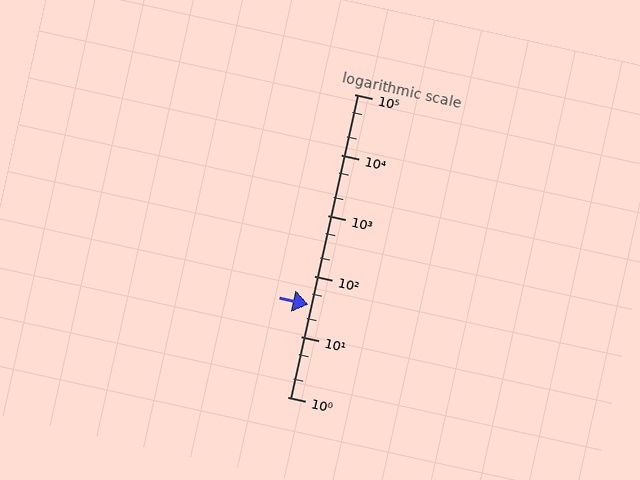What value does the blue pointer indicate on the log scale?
The pointer indicates approximately 34.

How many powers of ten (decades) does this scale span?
The scale spans 5 decades, from 1 to 100000.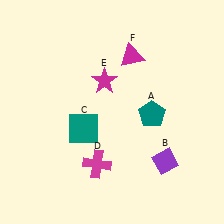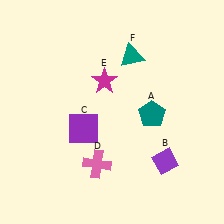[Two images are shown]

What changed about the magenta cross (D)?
In Image 1, D is magenta. In Image 2, it changed to pink.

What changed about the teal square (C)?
In Image 1, C is teal. In Image 2, it changed to purple.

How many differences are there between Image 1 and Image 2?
There are 3 differences between the two images.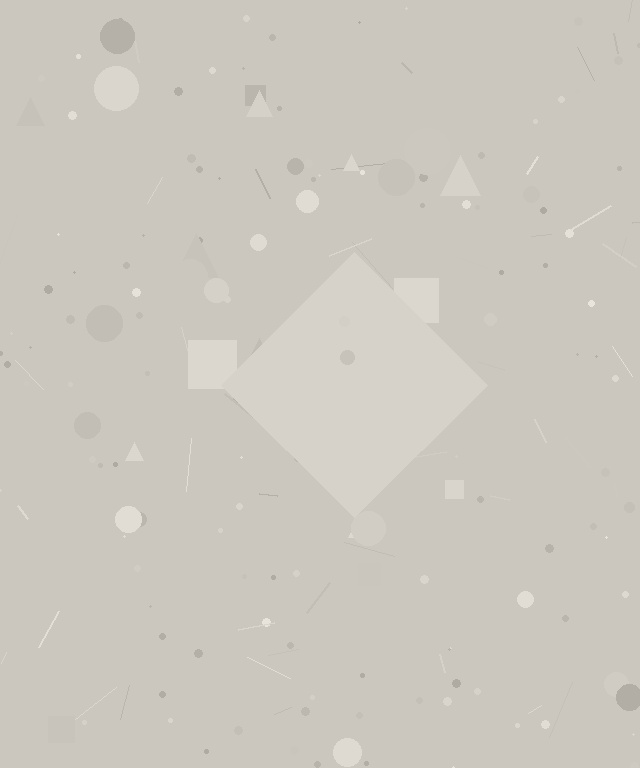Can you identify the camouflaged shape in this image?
The camouflaged shape is a diamond.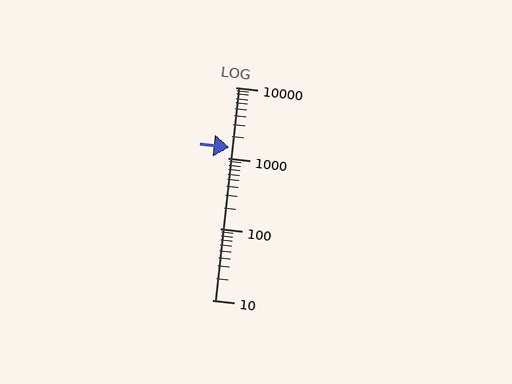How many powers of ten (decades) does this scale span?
The scale spans 3 decades, from 10 to 10000.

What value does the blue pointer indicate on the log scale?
The pointer indicates approximately 1400.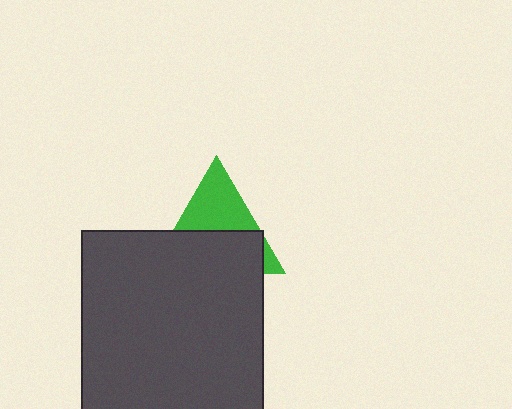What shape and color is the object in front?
The object in front is a dark gray rectangle.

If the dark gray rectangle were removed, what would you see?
You would see the complete green triangle.